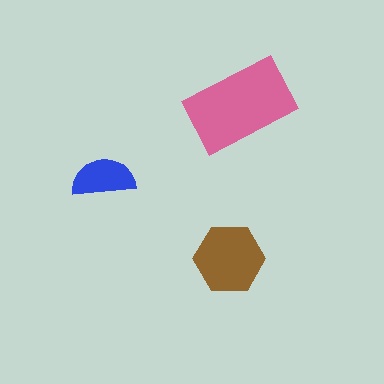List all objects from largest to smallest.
The pink rectangle, the brown hexagon, the blue semicircle.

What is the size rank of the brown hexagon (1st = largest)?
2nd.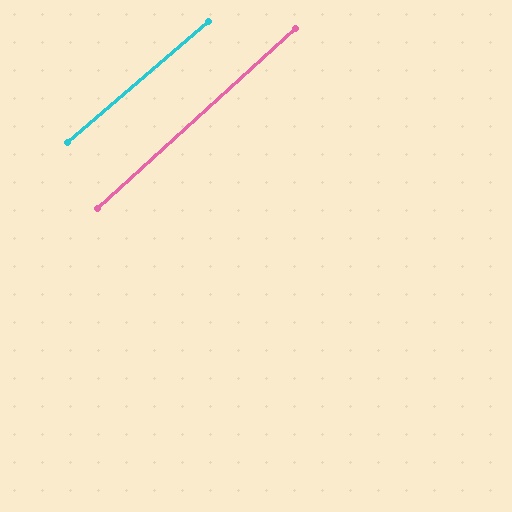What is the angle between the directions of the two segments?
Approximately 2 degrees.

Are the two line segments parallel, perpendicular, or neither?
Parallel — their directions differ by only 1.6°.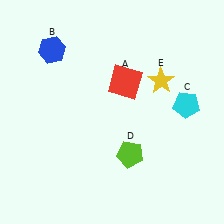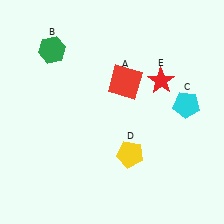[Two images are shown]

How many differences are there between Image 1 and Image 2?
There are 3 differences between the two images.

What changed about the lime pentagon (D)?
In Image 1, D is lime. In Image 2, it changed to yellow.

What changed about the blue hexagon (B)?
In Image 1, B is blue. In Image 2, it changed to green.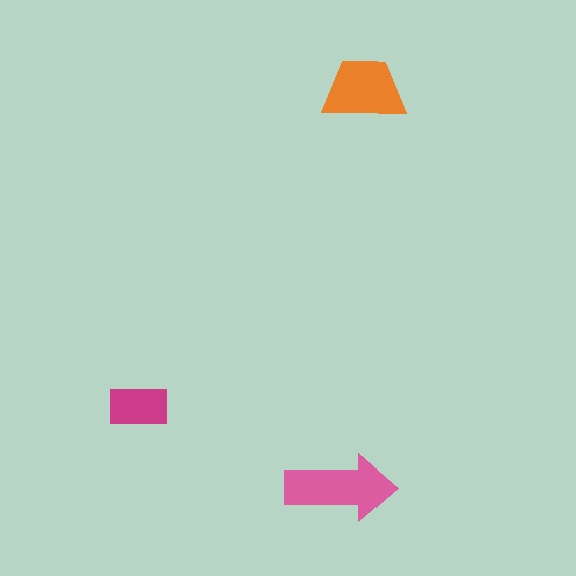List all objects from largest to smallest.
The pink arrow, the orange trapezoid, the magenta rectangle.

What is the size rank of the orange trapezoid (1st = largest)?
2nd.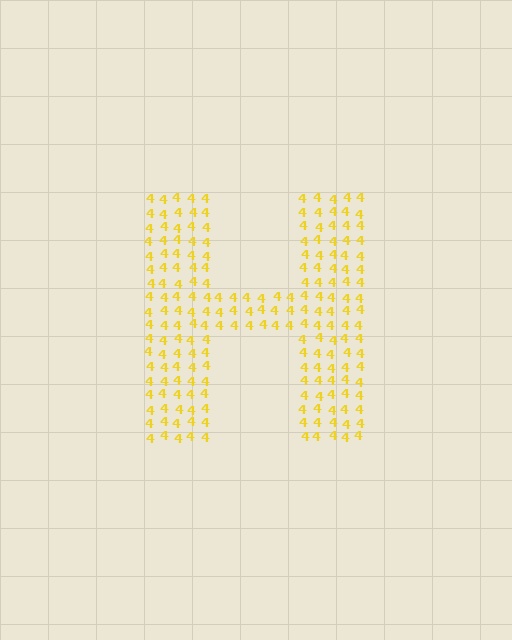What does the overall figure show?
The overall figure shows the letter H.